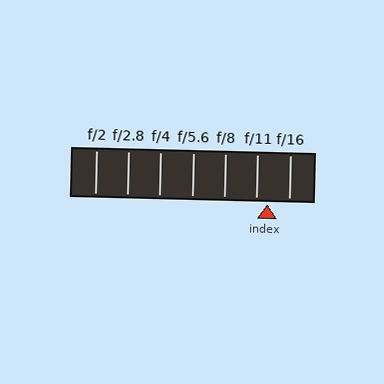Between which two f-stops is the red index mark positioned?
The index mark is between f/11 and f/16.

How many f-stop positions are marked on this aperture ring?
There are 7 f-stop positions marked.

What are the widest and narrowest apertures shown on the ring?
The widest aperture shown is f/2 and the narrowest is f/16.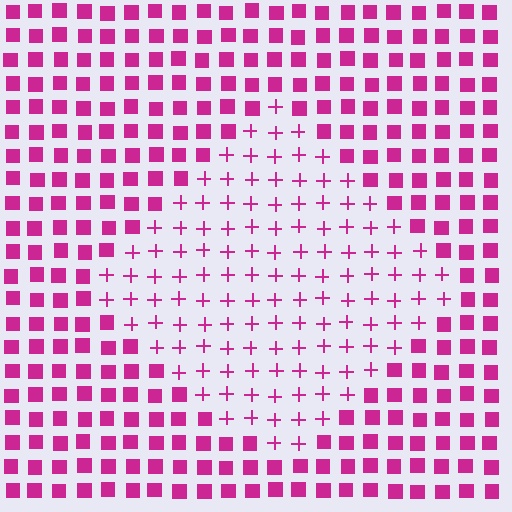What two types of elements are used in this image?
The image uses plus signs inside the diamond region and squares outside it.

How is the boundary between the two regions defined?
The boundary is defined by a change in element shape: plus signs inside vs. squares outside. All elements share the same color and spacing.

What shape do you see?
I see a diamond.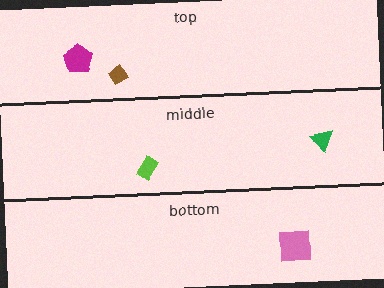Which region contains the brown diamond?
The top region.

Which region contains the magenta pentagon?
The top region.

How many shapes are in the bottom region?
1.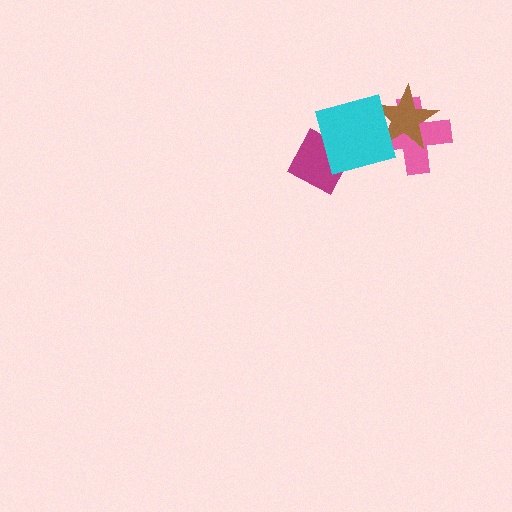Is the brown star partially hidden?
Yes, it is partially covered by another shape.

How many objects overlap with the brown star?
2 objects overlap with the brown star.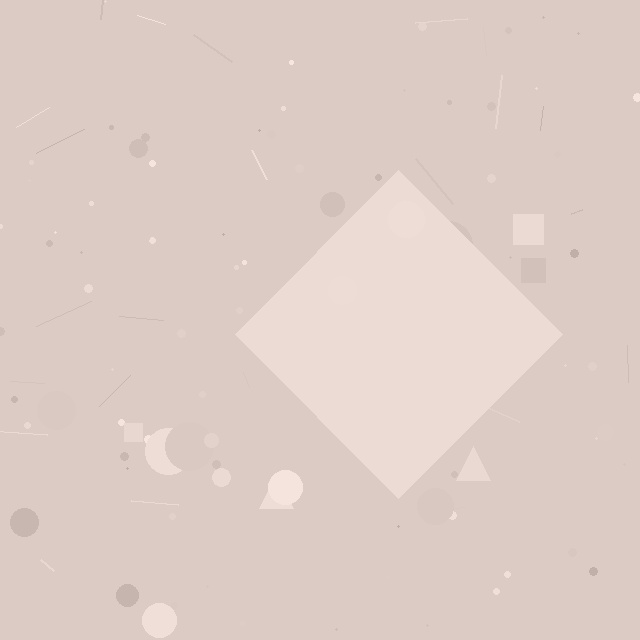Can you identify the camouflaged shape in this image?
The camouflaged shape is a diamond.